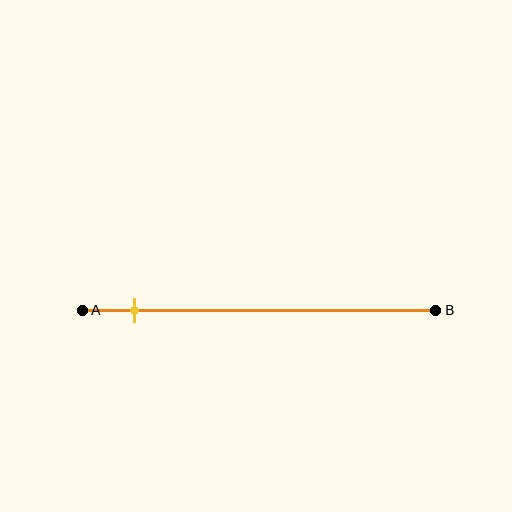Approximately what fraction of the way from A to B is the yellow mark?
The yellow mark is approximately 15% of the way from A to B.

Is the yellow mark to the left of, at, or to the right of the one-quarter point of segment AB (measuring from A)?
The yellow mark is to the left of the one-quarter point of segment AB.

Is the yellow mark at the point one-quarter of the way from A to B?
No, the mark is at about 15% from A, not at the 25% one-quarter point.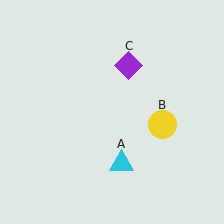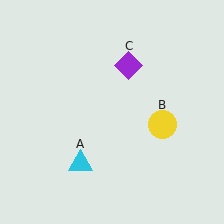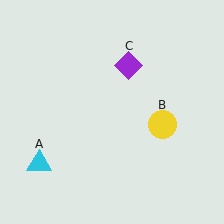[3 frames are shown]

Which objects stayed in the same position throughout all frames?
Yellow circle (object B) and purple diamond (object C) remained stationary.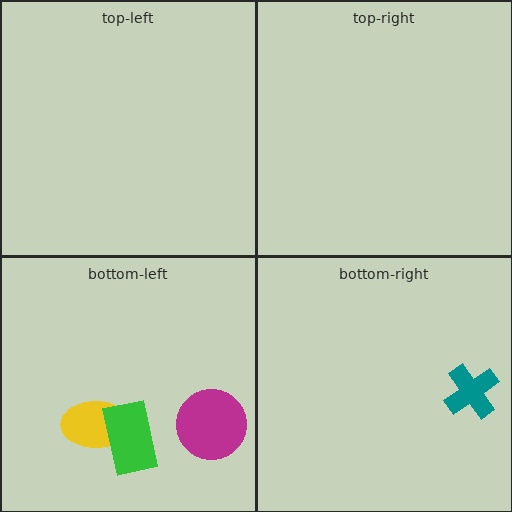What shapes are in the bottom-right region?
The teal cross.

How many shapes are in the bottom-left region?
3.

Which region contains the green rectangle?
The bottom-left region.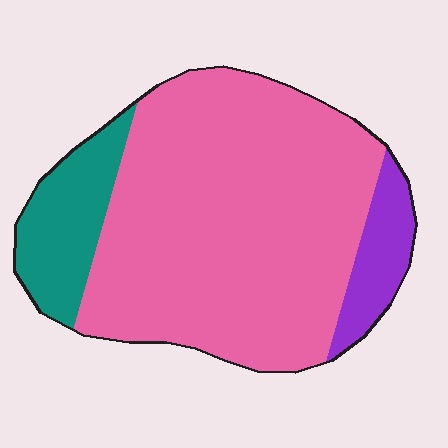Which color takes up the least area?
Purple, at roughly 10%.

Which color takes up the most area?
Pink, at roughly 75%.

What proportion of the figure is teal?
Teal covers roughly 15% of the figure.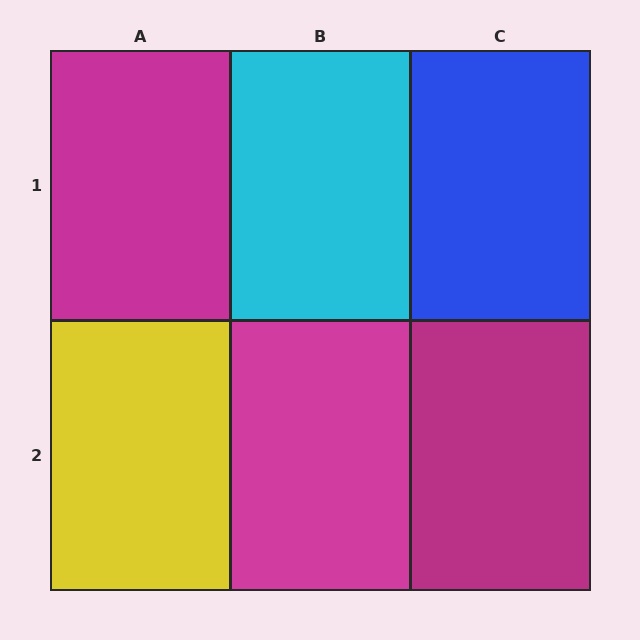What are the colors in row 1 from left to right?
Magenta, cyan, blue.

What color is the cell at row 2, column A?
Yellow.